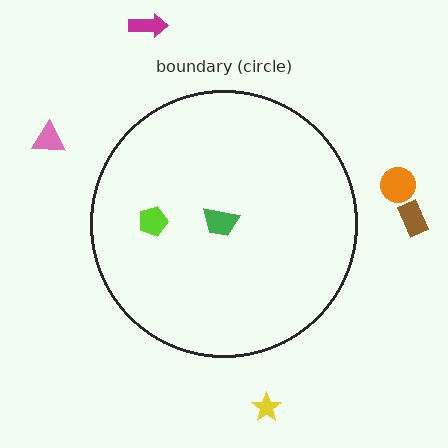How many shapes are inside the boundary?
2 inside, 5 outside.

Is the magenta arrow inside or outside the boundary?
Outside.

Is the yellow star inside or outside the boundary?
Outside.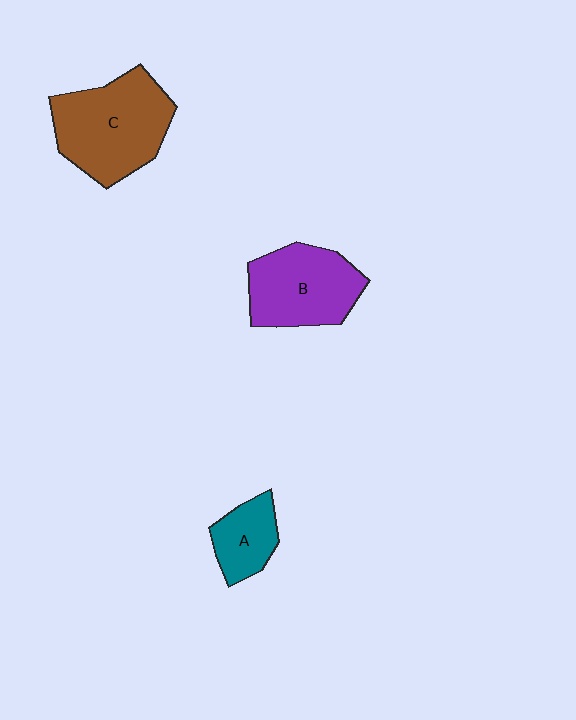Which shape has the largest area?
Shape C (brown).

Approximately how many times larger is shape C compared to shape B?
Approximately 1.2 times.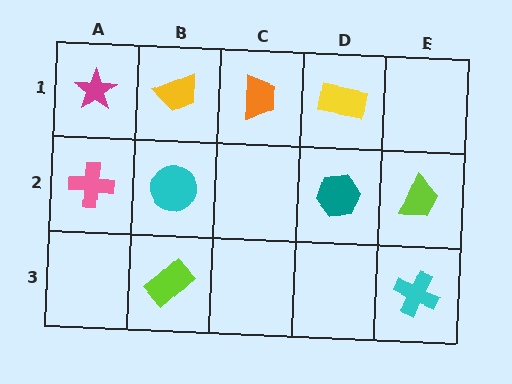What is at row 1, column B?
A yellow trapezoid.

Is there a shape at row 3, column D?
No, that cell is empty.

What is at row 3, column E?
A cyan cross.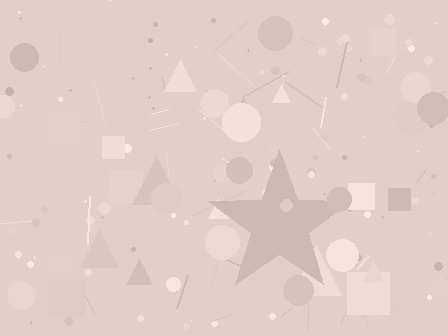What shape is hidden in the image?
A star is hidden in the image.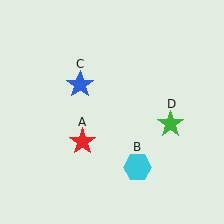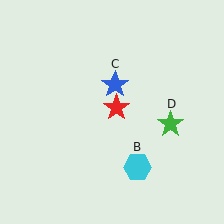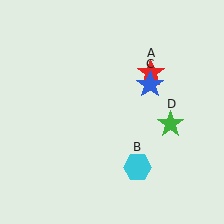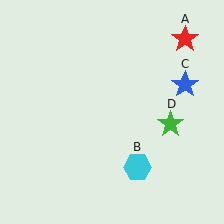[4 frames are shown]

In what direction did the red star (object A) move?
The red star (object A) moved up and to the right.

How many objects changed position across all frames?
2 objects changed position: red star (object A), blue star (object C).